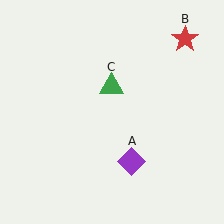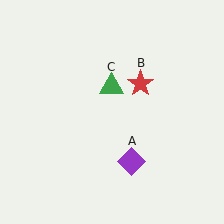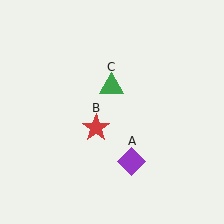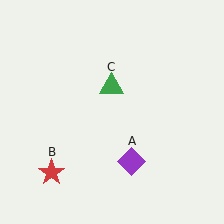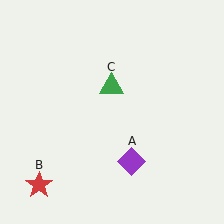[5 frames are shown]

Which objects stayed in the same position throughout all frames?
Purple diamond (object A) and green triangle (object C) remained stationary.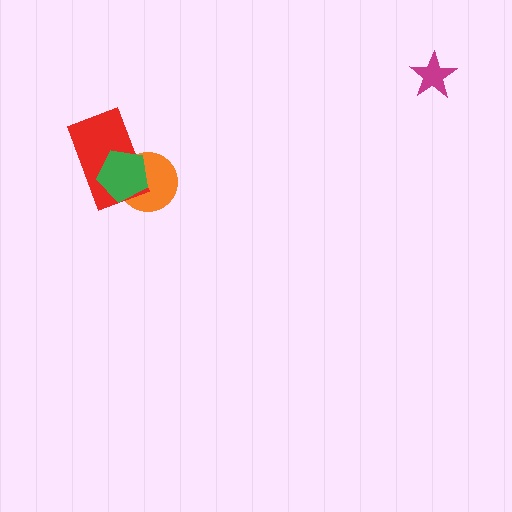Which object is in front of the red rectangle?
The green pentagon is in front of the red rectangle.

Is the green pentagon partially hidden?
No, no other shape covers it.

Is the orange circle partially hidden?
Yes, it is partially covered by another shape.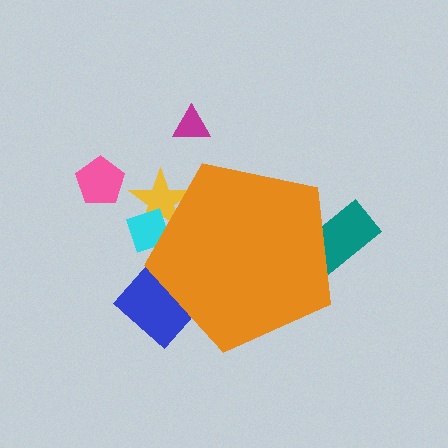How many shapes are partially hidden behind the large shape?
4 shapes are partially hidden.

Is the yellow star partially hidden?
Yes, the yellow star is partially hidden behind the orange pentagon.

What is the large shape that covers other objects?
An orange pentagon.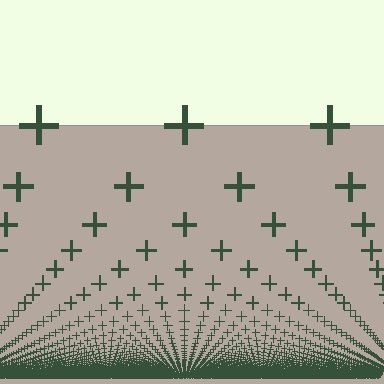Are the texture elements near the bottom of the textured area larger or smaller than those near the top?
Smaller. The gradient is inverted — elements near the bottom are smaller and denser.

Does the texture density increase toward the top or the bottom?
Density increases toward the bottom.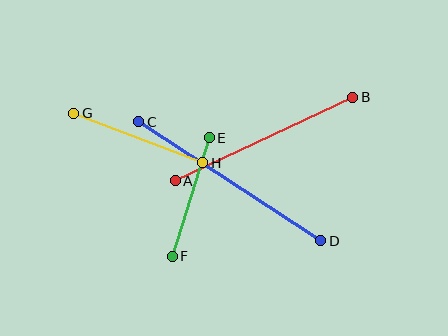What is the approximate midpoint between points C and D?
The midpoint is at approximately (230, 181) pixels.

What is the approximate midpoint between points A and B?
The midpoint is at approximately (264, 139) pixels.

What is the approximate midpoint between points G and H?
The midpoint is at approximately (138, 138) pixels.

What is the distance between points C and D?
The distance is approximately 217 pixels.